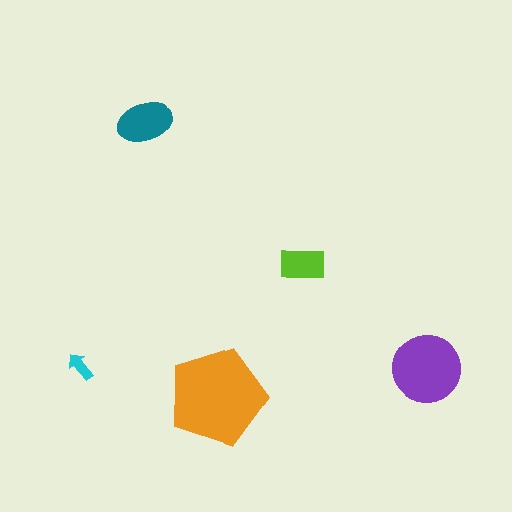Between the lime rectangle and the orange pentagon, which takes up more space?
The orange pentagon.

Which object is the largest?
The orange pentagon.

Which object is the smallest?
The cyan arrow.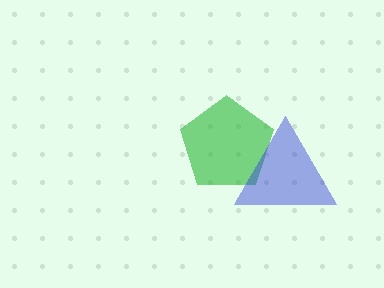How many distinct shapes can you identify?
There are 2 distinct shapes: a green pentagon, a blue triangle.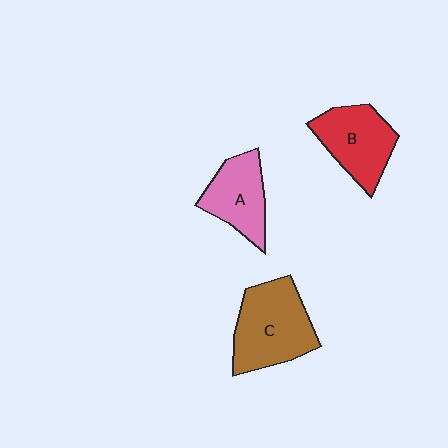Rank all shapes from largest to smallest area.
From largest to smallest: C (brown), B (red), A (pink).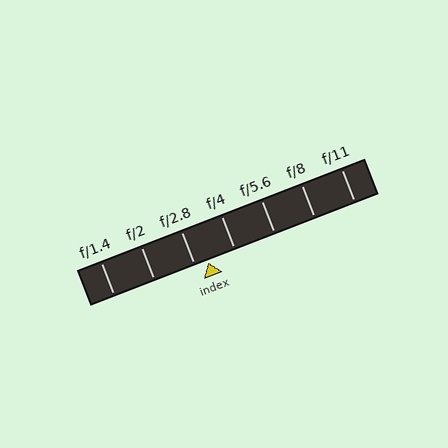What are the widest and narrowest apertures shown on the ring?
The widest aperture shown is f/1.4 and the narrowest is f/11.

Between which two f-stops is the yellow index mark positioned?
The index mark is between f/2.8 and f/4.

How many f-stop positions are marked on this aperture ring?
There are 7 f-stop positions marked.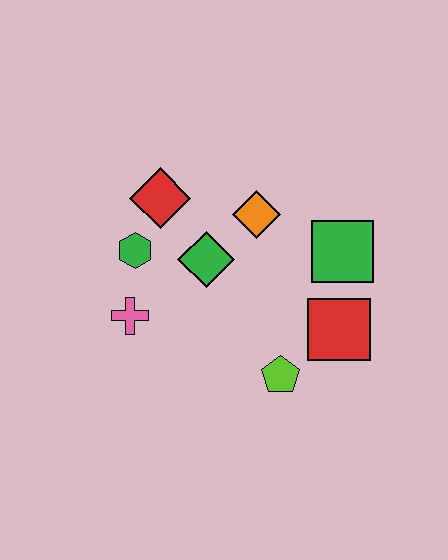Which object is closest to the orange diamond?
The green diamond is closest to the orange diamond.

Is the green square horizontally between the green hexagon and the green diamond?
No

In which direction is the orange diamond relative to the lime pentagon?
The orange diamond is above the lime pentagon.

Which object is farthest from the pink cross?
The green square is farthest from the pink cross.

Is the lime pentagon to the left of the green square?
Yes